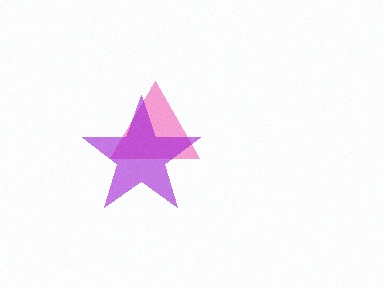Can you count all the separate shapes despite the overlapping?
Yes, there are 2 separate shapes.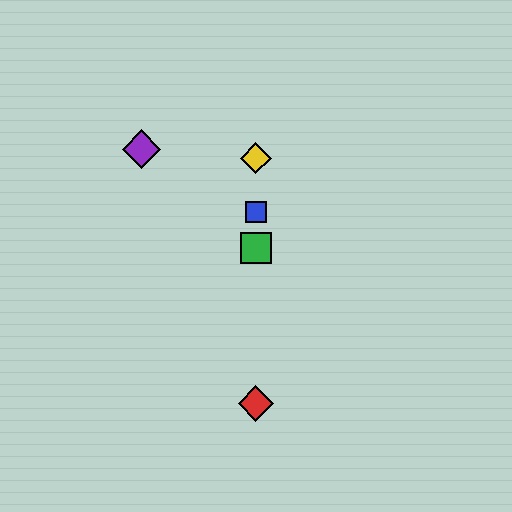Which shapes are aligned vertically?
The red diamond, the blue square, the green square, the yellow diamond are aligned vertically.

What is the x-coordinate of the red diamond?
The red diamond is at x≈256.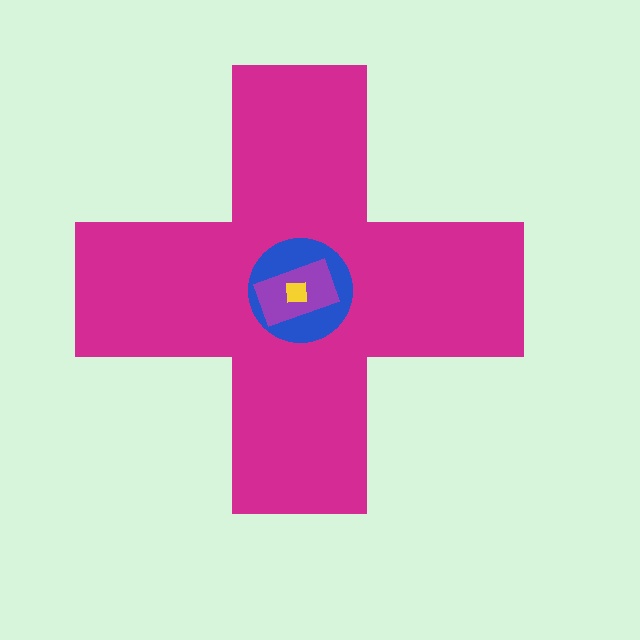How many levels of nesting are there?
4.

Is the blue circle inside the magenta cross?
Yes.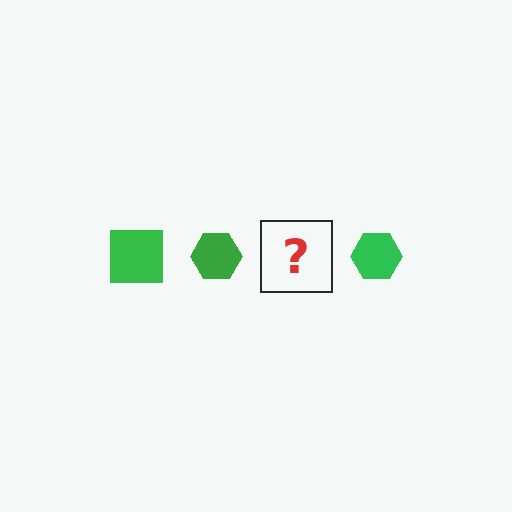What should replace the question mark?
The question mark should be replaced with a green square.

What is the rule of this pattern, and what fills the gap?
The rule is that the pattern cycles through square, hexagon shapes in green. The gap should be filled with a green square.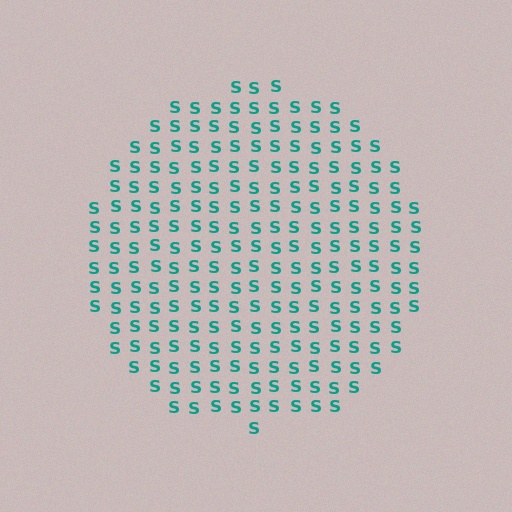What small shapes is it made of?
It is made of small letter S's.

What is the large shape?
The large shape is a circle.